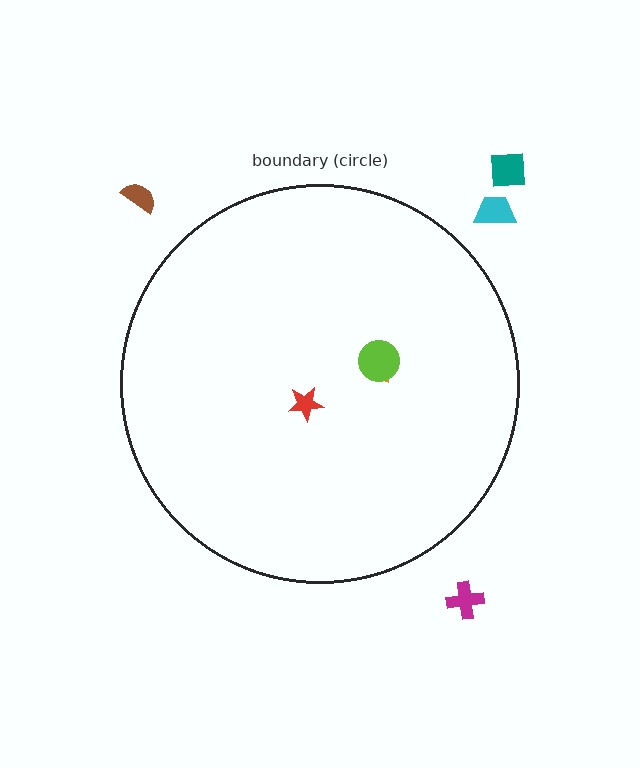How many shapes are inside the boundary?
3 inside, 4 outside.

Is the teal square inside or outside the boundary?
Outside.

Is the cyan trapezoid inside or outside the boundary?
Outside.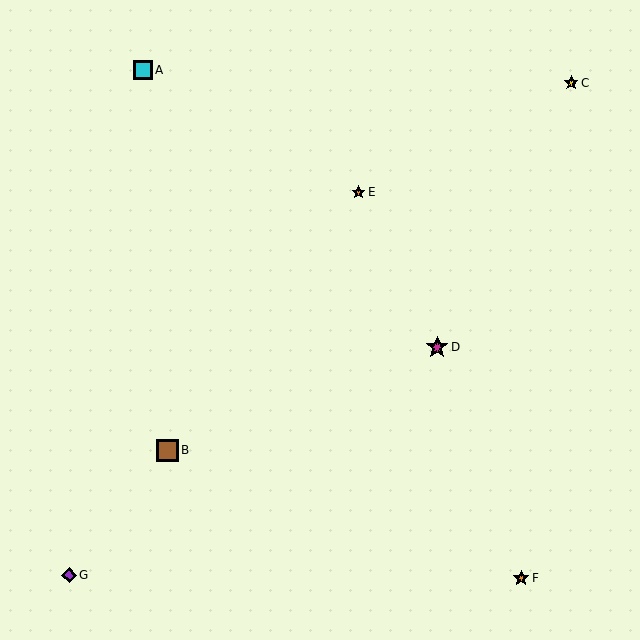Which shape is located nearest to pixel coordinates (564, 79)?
The yellow star (labeled C) at (571, 83) is nearest to that location.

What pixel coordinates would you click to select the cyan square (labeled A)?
Click at (143, 70) to select the cyan square A.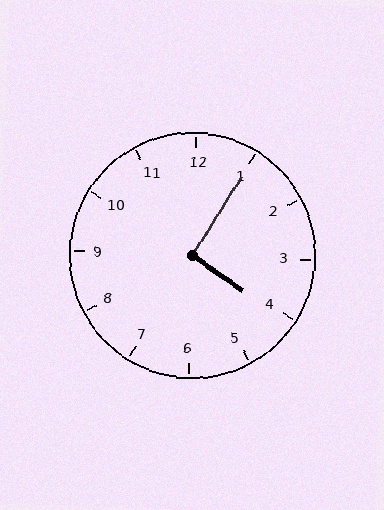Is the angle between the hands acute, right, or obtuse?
It is right.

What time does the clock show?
4:05.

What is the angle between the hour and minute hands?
Approximately 92 degrees.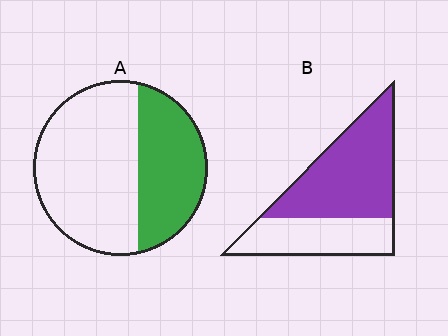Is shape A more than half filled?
No.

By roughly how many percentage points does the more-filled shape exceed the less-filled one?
By roughly 25 percentage points (B over A).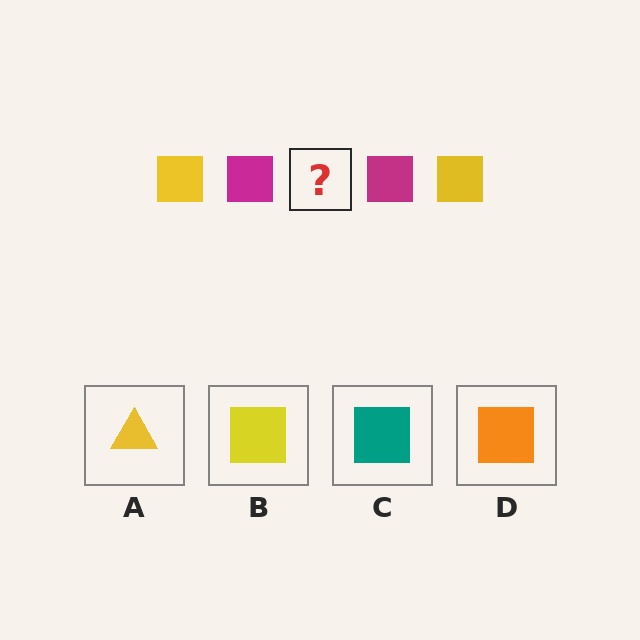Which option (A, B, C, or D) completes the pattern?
B.